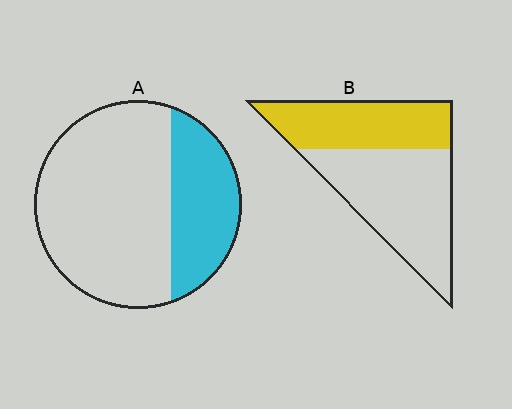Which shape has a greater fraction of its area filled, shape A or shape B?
Shape B.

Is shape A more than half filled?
No.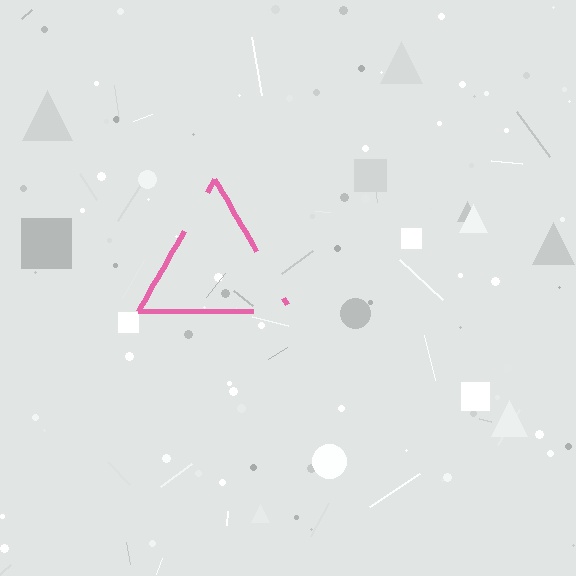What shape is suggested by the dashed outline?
The dashed outline suggests a triangle.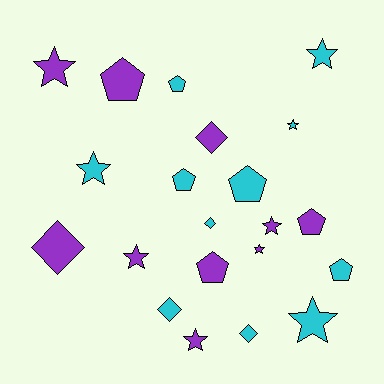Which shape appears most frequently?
Star, with 9 objects.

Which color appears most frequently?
Cyan, with 11 objects.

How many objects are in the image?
There are 21 objects.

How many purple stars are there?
There are 5 purple stars.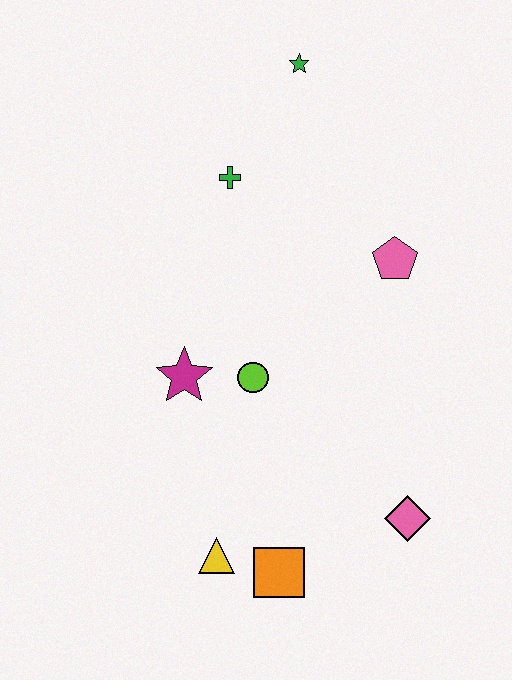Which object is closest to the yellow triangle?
The orange square is closest to the yellow triangle.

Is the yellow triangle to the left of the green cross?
Yes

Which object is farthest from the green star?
The orange square is farthest from the green star.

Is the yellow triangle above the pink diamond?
No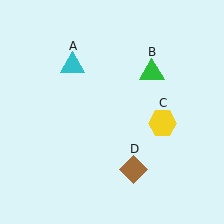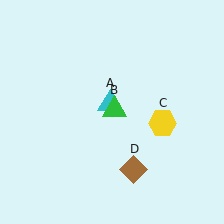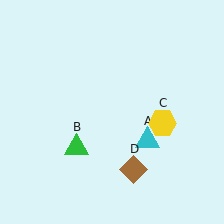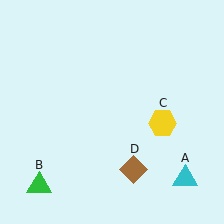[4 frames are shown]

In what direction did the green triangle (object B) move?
The green triangle (object B) moved down and to the left.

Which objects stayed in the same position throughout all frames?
Yellow hexagon (object C) and brown diamond (object D) remained stationary.